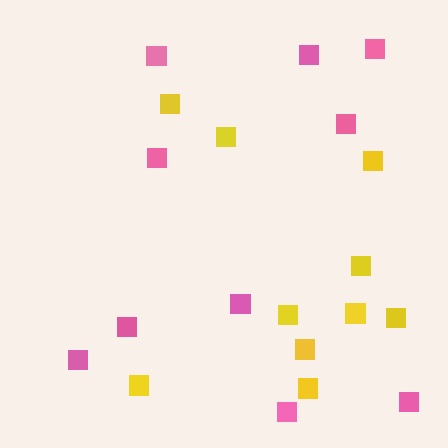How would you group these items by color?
There are 2 groups: one group of yellow squares (10) and one group of pink squares (10).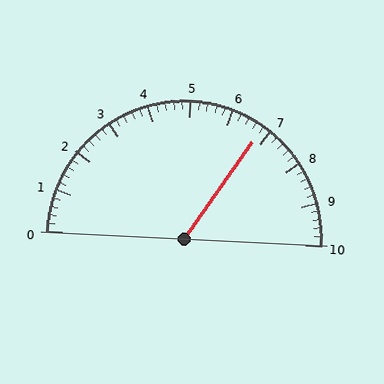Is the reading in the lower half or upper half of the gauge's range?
The reading is in the upper half of the range (0 to 10).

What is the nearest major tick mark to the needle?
The nearest major tick mark is 7.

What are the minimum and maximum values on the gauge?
The gauge ranges from 0 to 10.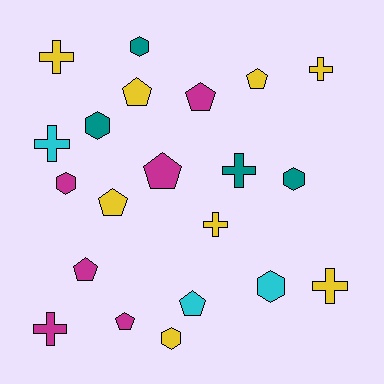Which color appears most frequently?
Yellow, with 8 objects.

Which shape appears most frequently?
Pentagon, with 8 objects.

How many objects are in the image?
There are 21 objects.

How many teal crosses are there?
There is 1 teal cross.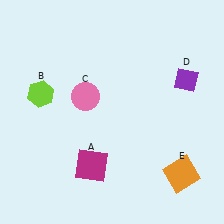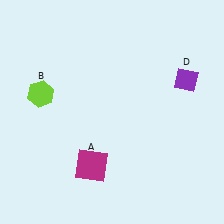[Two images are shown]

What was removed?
The orange square (E), the pink circle (C) were removed in Image 2.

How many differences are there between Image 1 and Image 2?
There are 2 differences between the two images.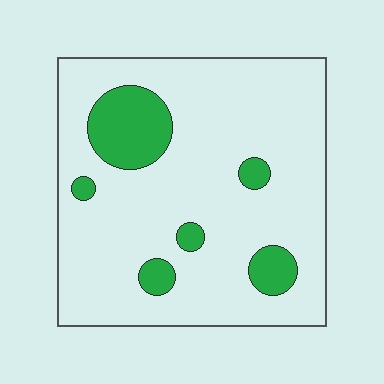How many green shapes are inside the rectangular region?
6.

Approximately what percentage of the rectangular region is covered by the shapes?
Approximately 15%.